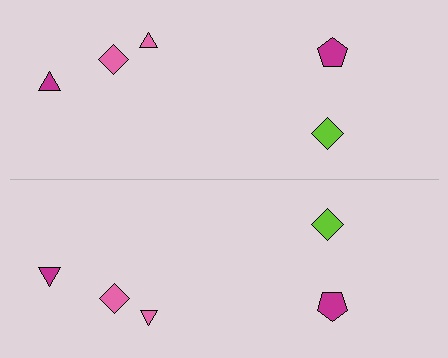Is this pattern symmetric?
Yes, this pattern has bilateral (reflection) symmetry.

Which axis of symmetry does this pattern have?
The pattern has a horizontal axis of symmetry running through the center of the image.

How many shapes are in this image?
There are 10 shapes in this image.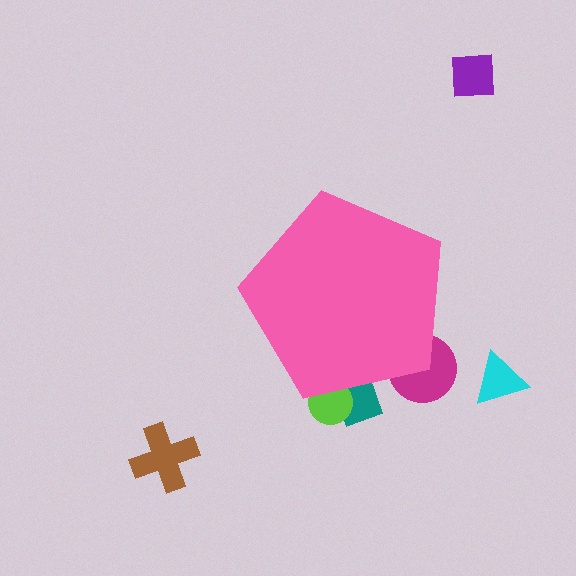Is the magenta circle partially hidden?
Yes, the magenta circle is partially hidden behind the pink pentagon.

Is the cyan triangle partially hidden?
No, the cyan triangle is fully visible.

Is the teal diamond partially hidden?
Yes, the teal diamond is partially hidden behind the pink pentagon.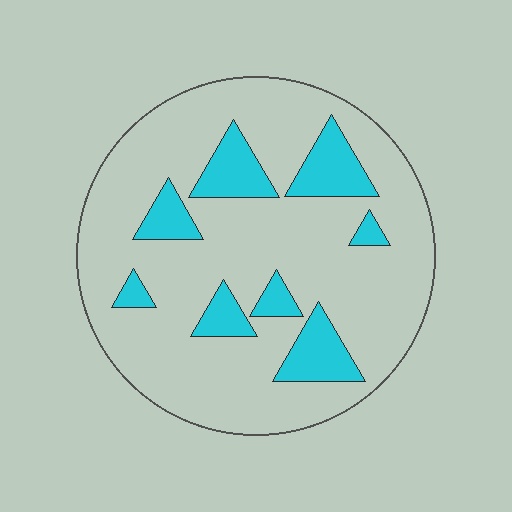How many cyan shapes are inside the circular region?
8.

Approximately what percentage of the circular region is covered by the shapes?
Approximately 20%.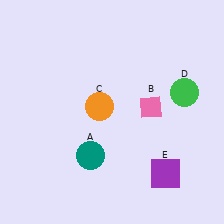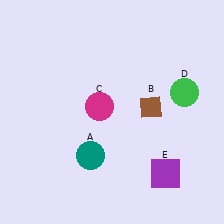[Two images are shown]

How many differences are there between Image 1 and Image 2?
There are 2 differences between the two images.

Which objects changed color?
B changed from pink to brown. C changed from orange to magenta.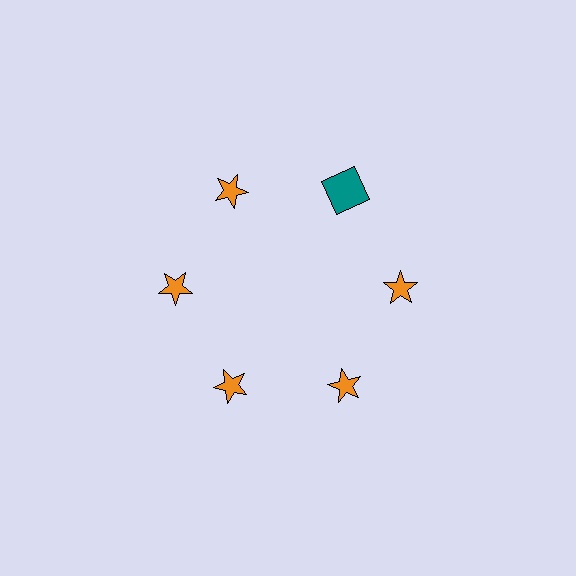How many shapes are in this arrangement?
There are 6 shapes arranged in a ring pattern.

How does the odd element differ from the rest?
It differs in both color (teal instead of orange) and shape (square instead of star).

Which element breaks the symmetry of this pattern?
The teal square at roughly the 1 o'clock position breaks the symmetry. All other shapes are orange stars.